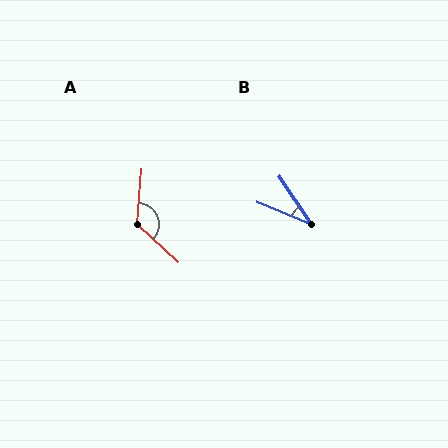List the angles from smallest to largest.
B (34°), A (128°).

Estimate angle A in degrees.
Approximately 128 degrees.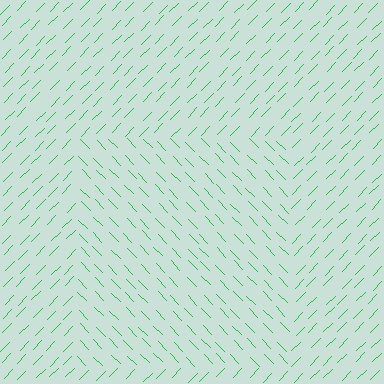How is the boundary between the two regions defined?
The boundary is defined purely by a change in line orientation (approximately 88 degrees difference). All lines are the same color and thickness.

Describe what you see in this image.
The image is filled with small green line segments. A rectangle region in the image has lines oriented differently from the surrounding lines, creating a visible texture boundary.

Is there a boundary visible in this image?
Yes, there is a texture boundary formed by a change in line orientation.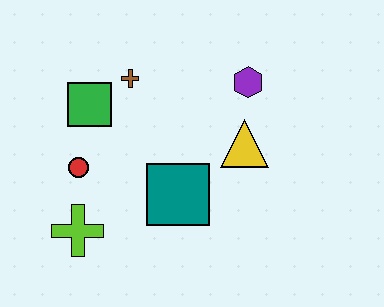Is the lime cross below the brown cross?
Yes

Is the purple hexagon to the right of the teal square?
Yes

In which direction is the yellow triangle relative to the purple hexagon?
The yellow triangle is below the purple hexagon.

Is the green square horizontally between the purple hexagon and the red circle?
Yes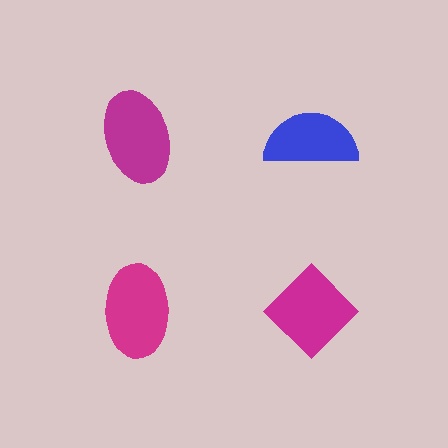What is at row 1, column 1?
A magenta ellipse.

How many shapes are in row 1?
2 shapes.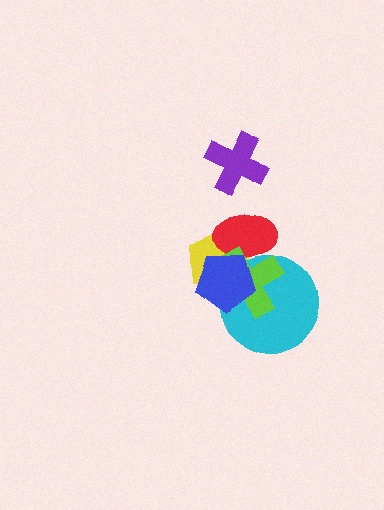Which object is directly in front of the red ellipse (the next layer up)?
The cyan circle is directly in front of the red ellipse.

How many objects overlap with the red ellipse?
4 objects overlap with the red ellipse.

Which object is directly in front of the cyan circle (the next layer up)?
The lime cross is directly in front of the cyan circle.